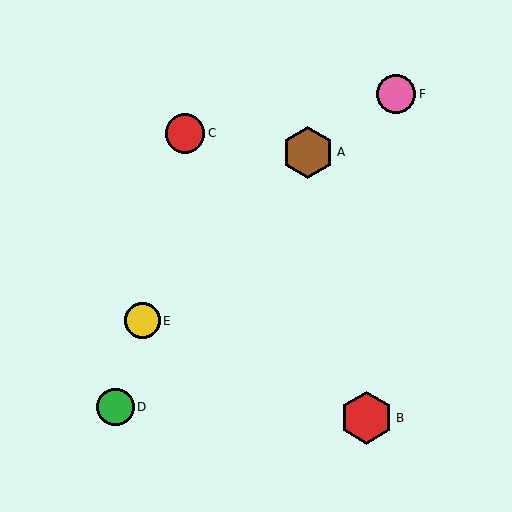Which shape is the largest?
The red hexagon (labeled B) is the largest.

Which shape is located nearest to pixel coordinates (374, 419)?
The red hexagon (labeled B) at (366, 418) is nearest to that location.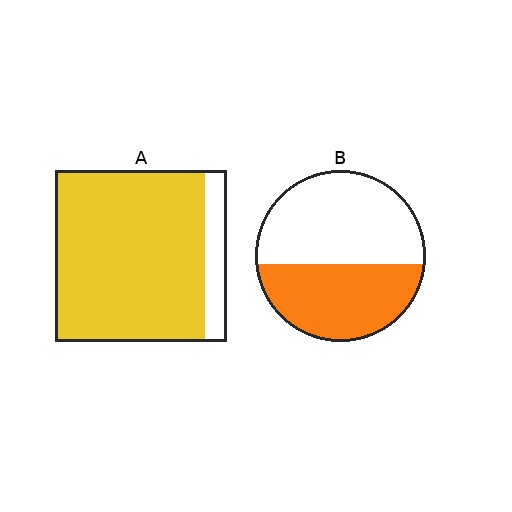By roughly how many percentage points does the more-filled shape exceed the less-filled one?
By roughly 45 percentage points (A over B).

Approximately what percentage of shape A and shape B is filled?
A is approximately 85% and B is approximately 45%.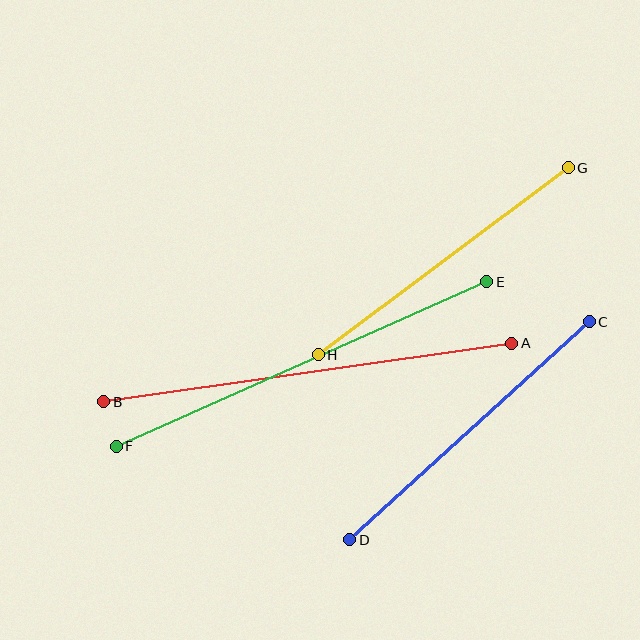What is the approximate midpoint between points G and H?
The midpoint is at approximately (443, 261) pixels.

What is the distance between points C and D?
The distance is approximately 323 pixels.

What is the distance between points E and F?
The distance is approximately 405 pixels.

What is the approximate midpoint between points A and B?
The midpoint is at approximately (308, 372) pixels.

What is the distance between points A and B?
The distance is approximately 412 pixels.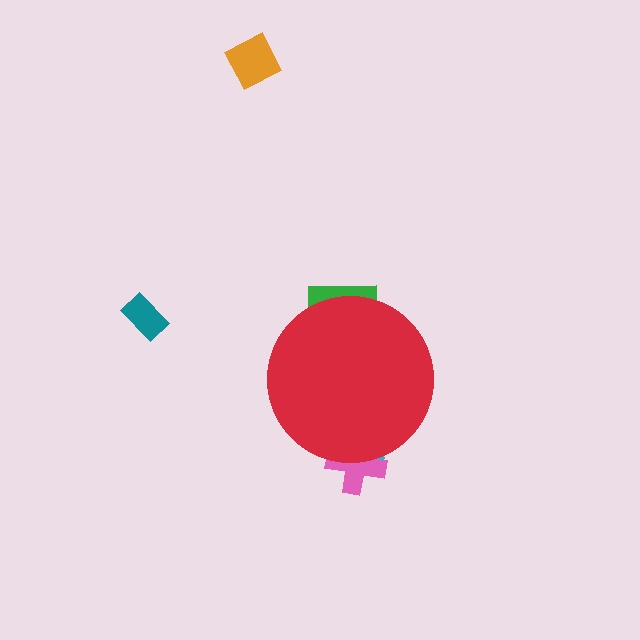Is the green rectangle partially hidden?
Yes, the green rectangle is partially hidden behind the red circle.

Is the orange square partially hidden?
No, the orange square is fully visible.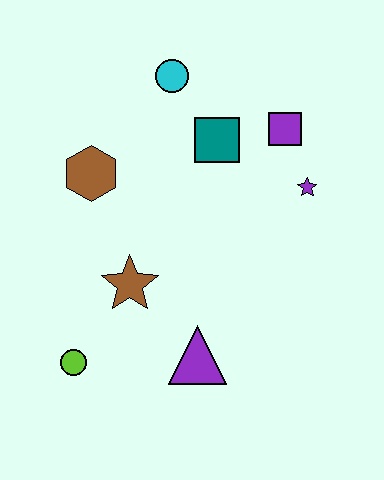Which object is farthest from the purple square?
The lime circle is farthest from the purple square.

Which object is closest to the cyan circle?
The teal square is closest to the cyan circle.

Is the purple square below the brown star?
No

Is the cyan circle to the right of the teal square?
No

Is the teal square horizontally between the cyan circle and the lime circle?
No